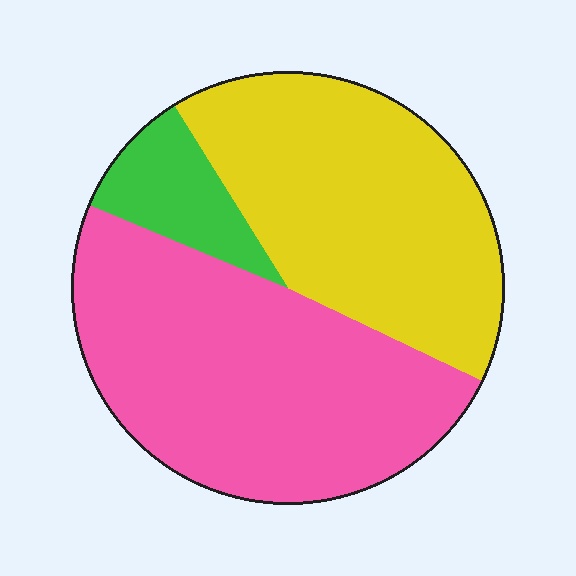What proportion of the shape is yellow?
Yellow takes up about two fifths (2/5) of the shape.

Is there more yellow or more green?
Yellow.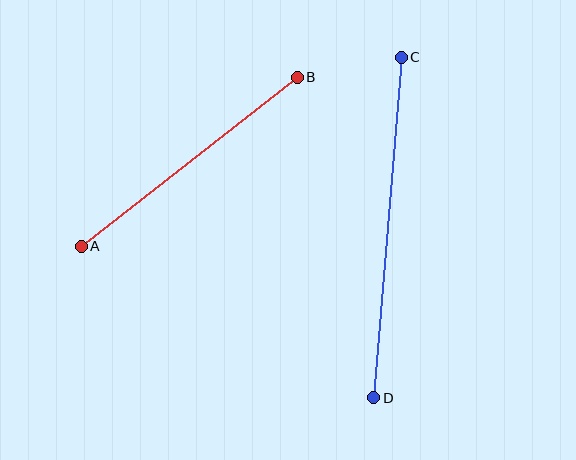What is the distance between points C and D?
The distance is approximately 342 pixels.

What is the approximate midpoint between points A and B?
The midpoint is at approximately (189, 162) pixels.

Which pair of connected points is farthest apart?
Points C and D are farthest apart.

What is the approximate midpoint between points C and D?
The midpoint is at approximately (388, 228) pixels.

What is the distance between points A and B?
The distance is approximately 274 pixels.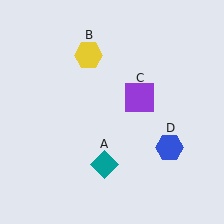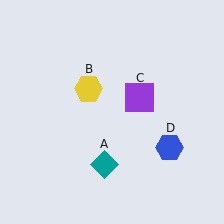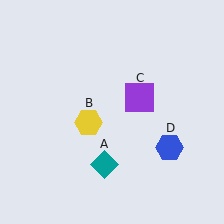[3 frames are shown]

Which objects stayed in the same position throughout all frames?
Teal diamond (object A) and purple square (object C) and blue hexagon (object D) remained stationary.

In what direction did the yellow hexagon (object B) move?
The yellow hexagon (object B) moved down.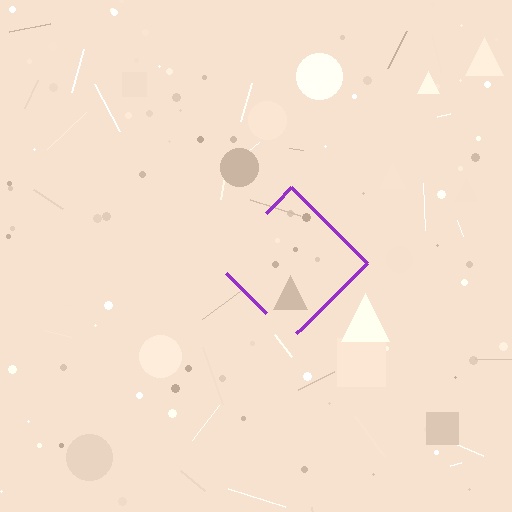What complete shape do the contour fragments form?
The contour fragments form a diamond.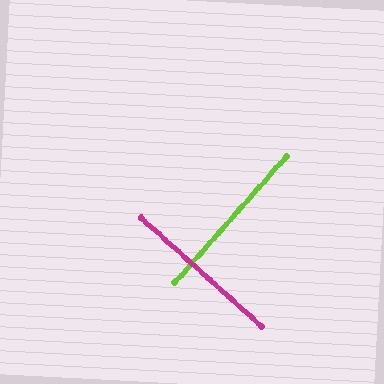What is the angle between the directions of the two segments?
Approximately 89 degrees.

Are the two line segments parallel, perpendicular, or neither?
Perpendicular — they meet at approximately 89°.